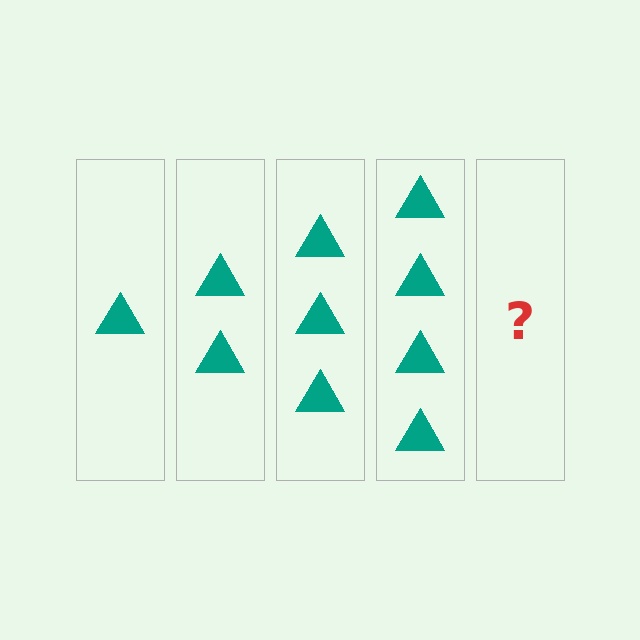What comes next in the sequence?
The next element should be 5 triangles.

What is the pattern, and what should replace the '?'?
The pattern is that each step adds one more triangle. The '?' should be 5 triangles.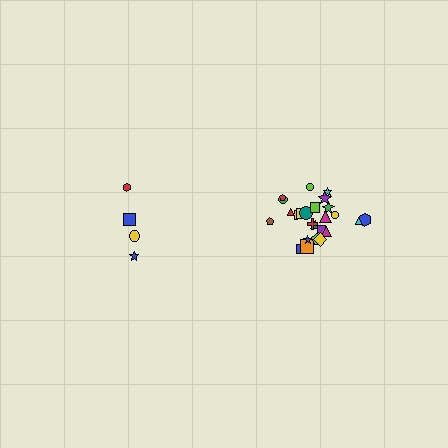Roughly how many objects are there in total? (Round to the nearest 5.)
Roughly 30 objects in total.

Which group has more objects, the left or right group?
The right group.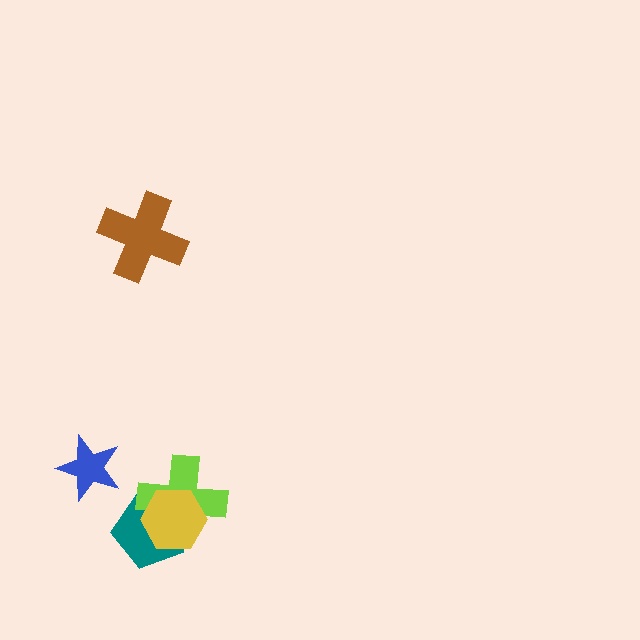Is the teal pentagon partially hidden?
Yes, it is partially covered by another shape.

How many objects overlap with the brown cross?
0 objects overlap with the brown cross.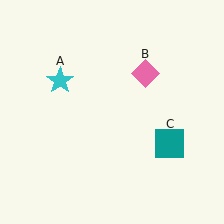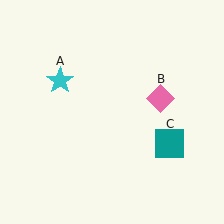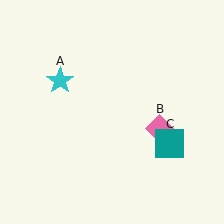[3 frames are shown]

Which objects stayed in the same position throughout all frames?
Cyan star (object A) and teal square (object C) remained stationary.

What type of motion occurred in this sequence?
The pink diamond (object B) rotated clockwise around the center of the scene.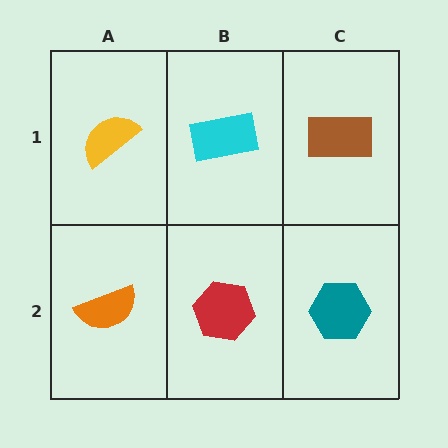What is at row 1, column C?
A brown rectangle.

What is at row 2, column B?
A red hexagon.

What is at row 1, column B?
A cyan rectangle.